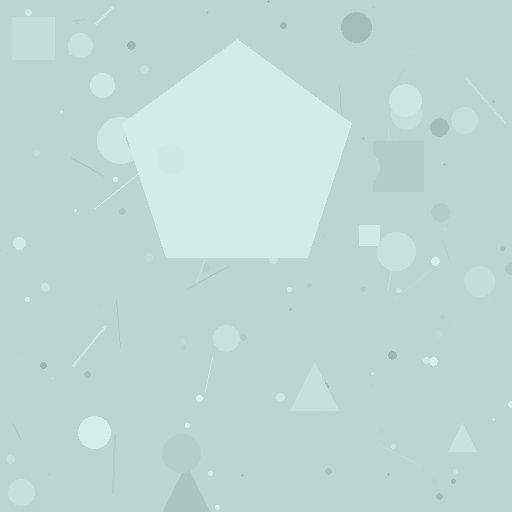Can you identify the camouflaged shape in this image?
The camouflaged shape is a pentagon.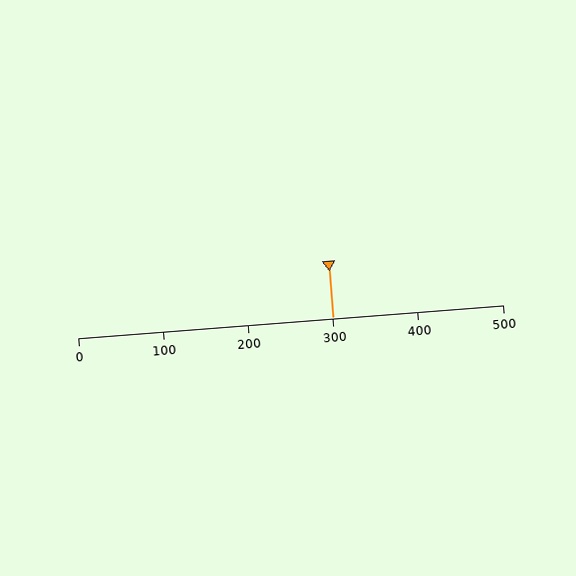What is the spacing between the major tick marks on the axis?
The major ticks are spaced 100 apart.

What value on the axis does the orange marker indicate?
The marker indicates approximately 300.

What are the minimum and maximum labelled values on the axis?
The axis runs from 0 to 500.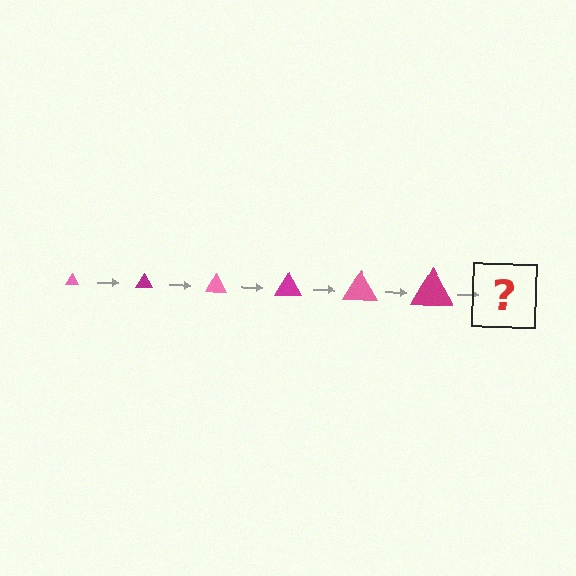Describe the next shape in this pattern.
It should be a pink triangle, larger than the previous one.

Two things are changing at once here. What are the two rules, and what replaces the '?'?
The two rules are that the triangle grows larger each step and the color cycles through pink and magenta. The '?' should be a pink triangle, larger than the previous one.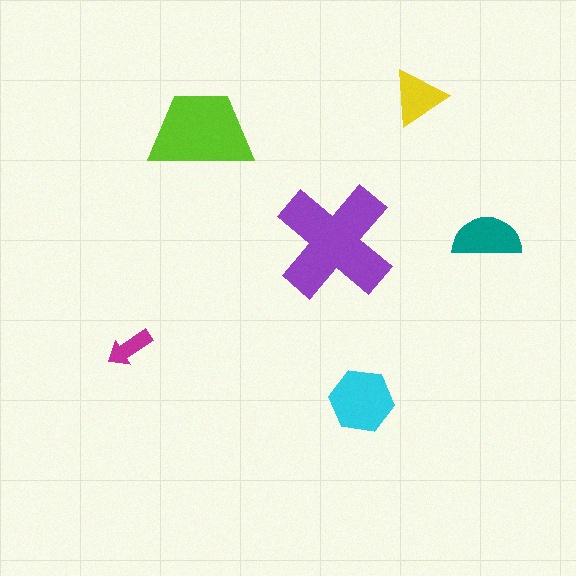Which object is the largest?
The purple cross.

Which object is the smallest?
The magenta arrow.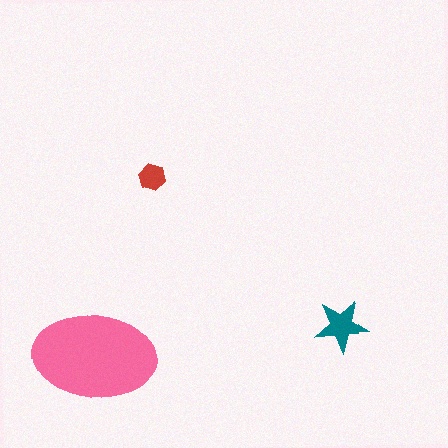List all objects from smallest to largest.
The red hexagon, the teal star, the pink ellipse.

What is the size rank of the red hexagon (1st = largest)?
3rd.